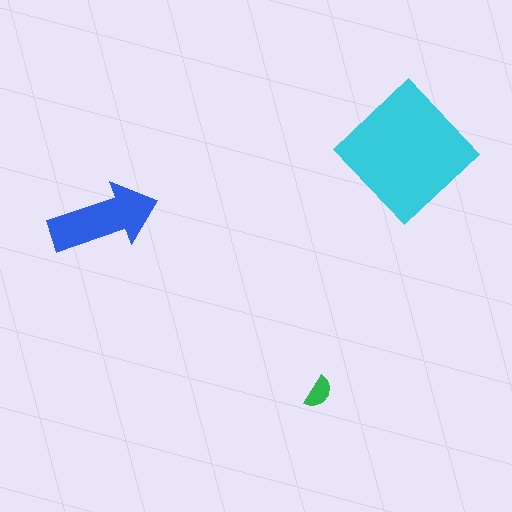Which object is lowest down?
The green semicircle is bottommost.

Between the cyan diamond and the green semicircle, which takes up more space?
The cyan diamond.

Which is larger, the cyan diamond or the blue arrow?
The cyan diamond.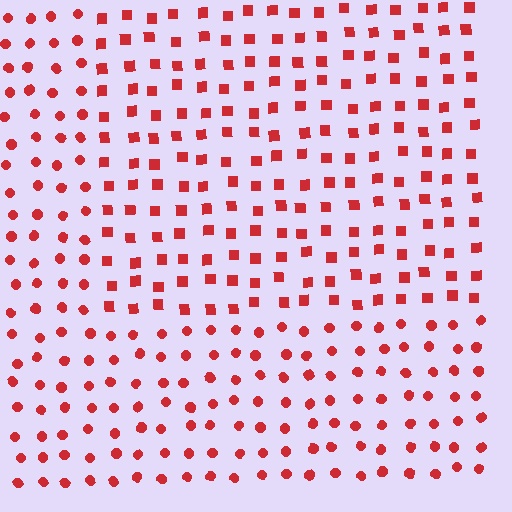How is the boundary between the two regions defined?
The boundary is defined by a change in element shape: squares inside vs. circles outside. All elements share the same color and spacing.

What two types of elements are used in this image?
The image uses squares inside the rectangle region and circles outside it.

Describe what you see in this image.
The image is filled with small red elements arranged in a uniform grid. A rectangle-shaped region contains squares, while the surrounding area contains circles. The boundary is defined purely by the change in element shape.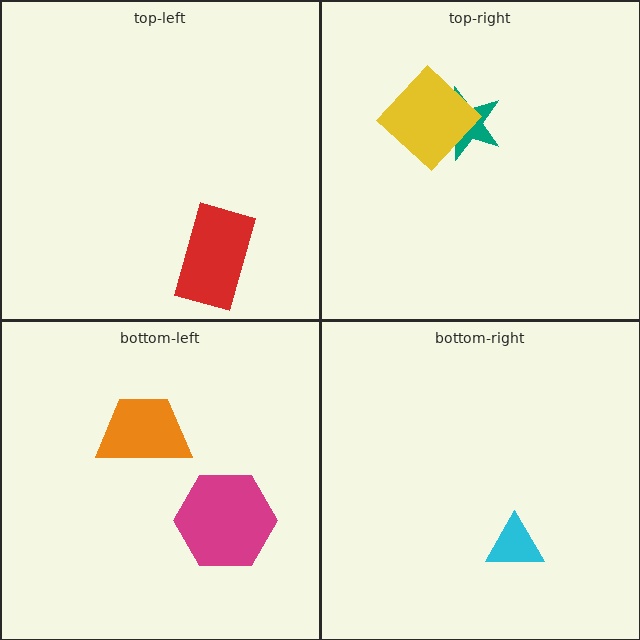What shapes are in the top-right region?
The teal star, the yellow diamond.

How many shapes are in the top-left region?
1.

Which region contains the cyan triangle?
The bottom-right region.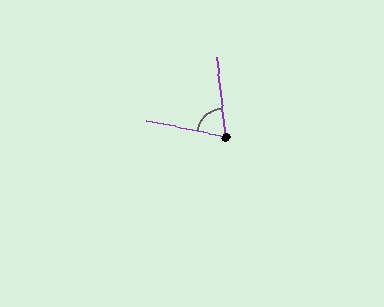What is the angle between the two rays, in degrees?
Approximately 73 degrees.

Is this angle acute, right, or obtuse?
It is acute.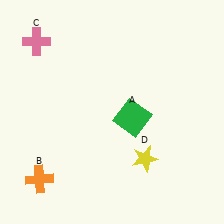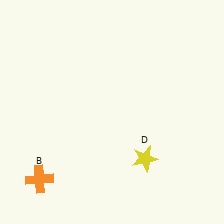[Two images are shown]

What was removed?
The green square (A), the pink cross (C) were removed in Image 2.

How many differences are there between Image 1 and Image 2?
There are 2 differences between the two images.